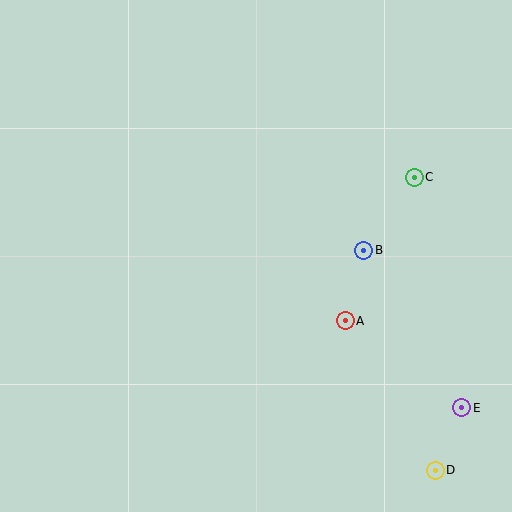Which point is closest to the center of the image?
Point B at (364, 250) is closest to the center.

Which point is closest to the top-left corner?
Point B is closest to the top-left corner.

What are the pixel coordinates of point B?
Point B is at (364, 250).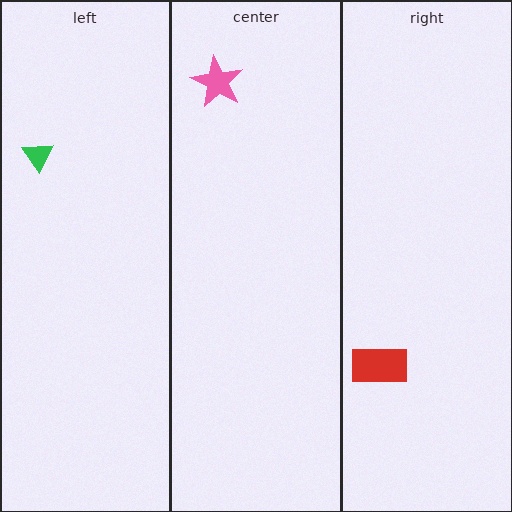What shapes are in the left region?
The green triangle.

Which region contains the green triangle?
The left region.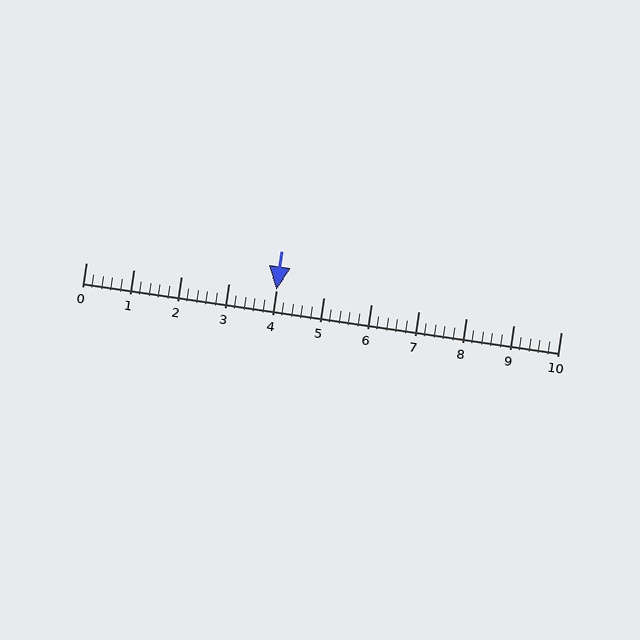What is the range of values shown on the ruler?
The ruler shows values from 0 to 10.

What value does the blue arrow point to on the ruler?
The blue arrow points to approximately 4.0.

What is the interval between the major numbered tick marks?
The major tick marks are spaced 1 units apart.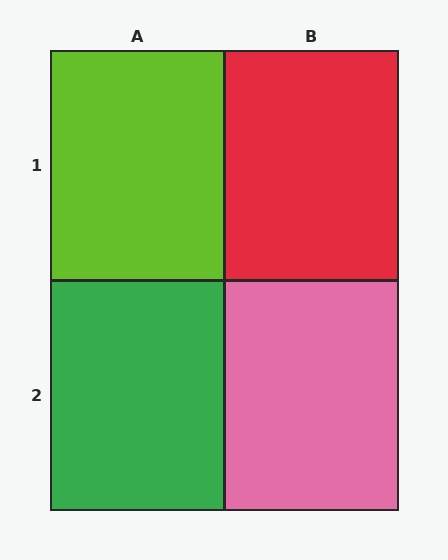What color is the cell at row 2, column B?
Pink.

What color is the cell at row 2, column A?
Green.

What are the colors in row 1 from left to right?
Lime, red.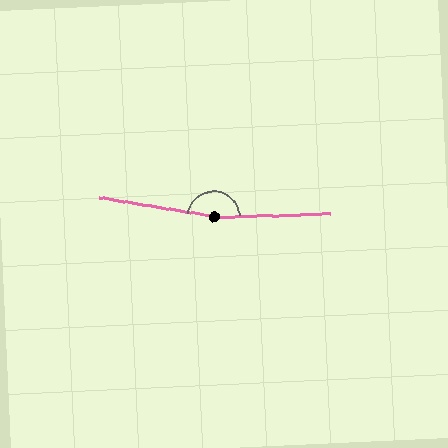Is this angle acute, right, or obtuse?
It is obtuse.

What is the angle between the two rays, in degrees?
Approximately 169 degrees.